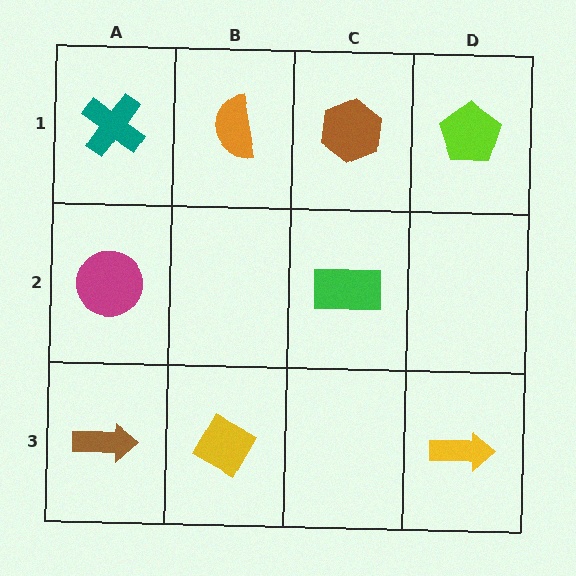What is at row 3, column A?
A brown arrow.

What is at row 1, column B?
An orange semicircle.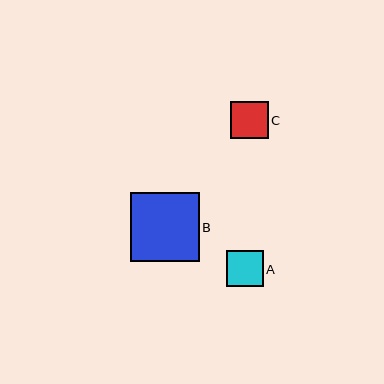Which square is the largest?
Square B is the largest with a size of approximately 69 pixels.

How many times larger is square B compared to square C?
Square B is approximately 1.8 times the size of square C.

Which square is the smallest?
Square A is the smallest with a size of approximately 36 pixels.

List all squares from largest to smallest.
From largest to smallest: B, C, A.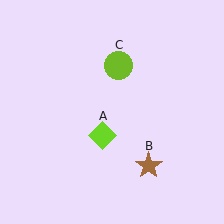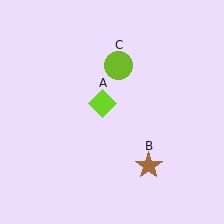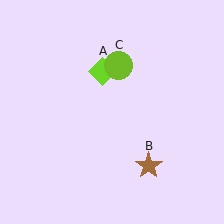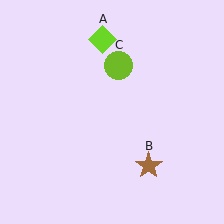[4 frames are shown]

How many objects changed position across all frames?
1 object changed position: lime diamond (object A).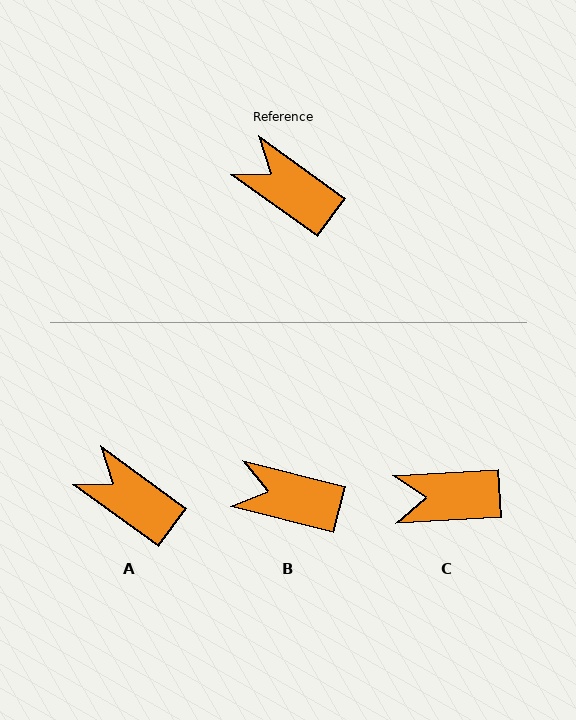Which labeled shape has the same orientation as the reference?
A.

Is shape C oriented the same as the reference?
No, it is off by about 39 degrees.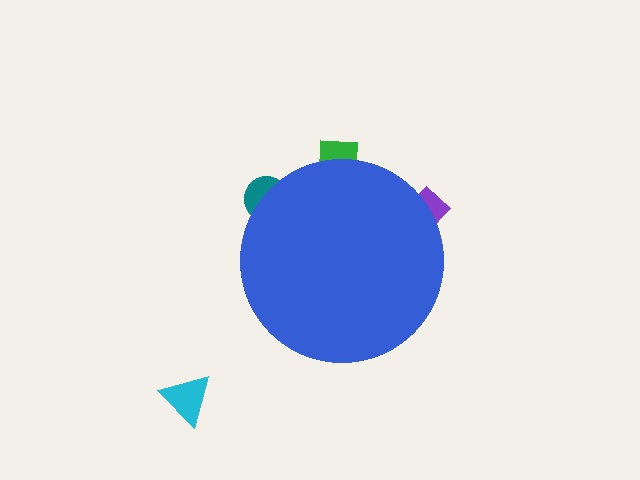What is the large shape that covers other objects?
A blue circle.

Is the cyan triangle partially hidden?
No, the cyan triangle is fully visible.